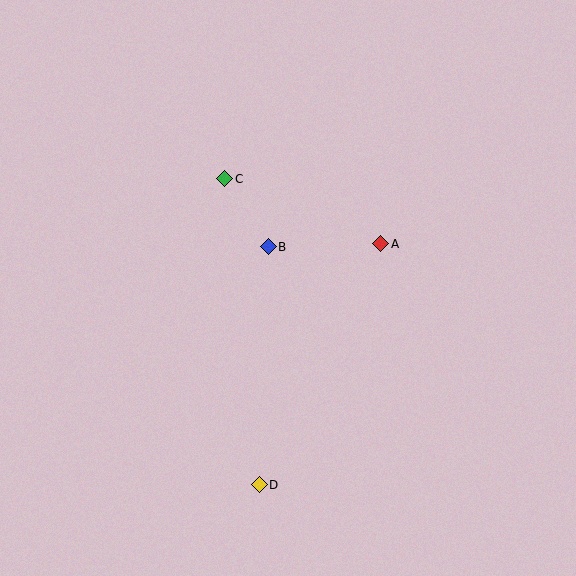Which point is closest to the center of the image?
Point B at (268, 247) is closest to the center.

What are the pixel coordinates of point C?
Point C is at (225, 179).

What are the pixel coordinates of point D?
Point D is at (259, 485).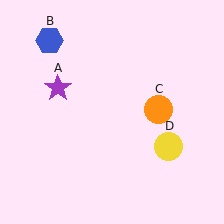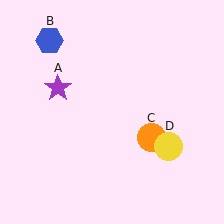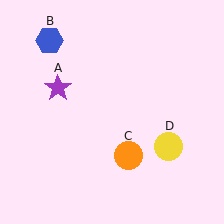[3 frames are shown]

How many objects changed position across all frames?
1 object changed position: orange circle (object C).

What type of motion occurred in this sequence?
The orange circle (object C) rotated clockwise around the center of the scene.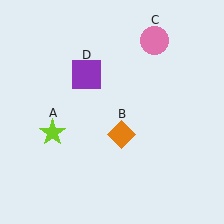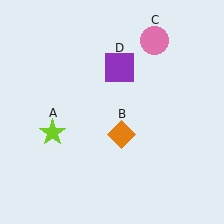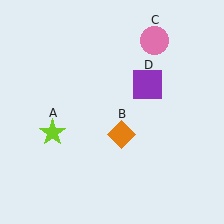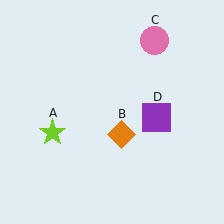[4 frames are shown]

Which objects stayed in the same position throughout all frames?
Lime star (object A) and orange diamond (object B) and pink circle (object C) remained stationary.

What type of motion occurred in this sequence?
The purple square (object D) rotated clockwise around the center of the scene.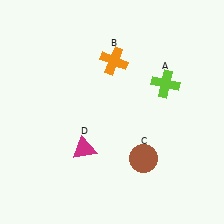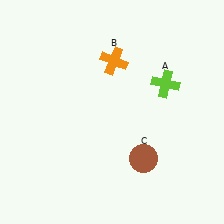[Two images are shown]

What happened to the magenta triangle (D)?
The magenta triangle (D) was removed in Image 2. It was in the bottom-left area of Image 1.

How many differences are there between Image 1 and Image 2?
There is 1 difference between the two images.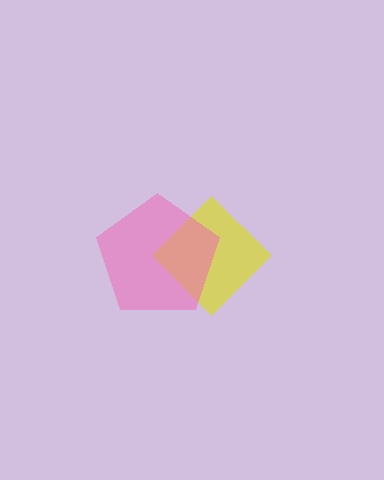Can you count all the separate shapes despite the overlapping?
Yes, there are 2 separate shapes.